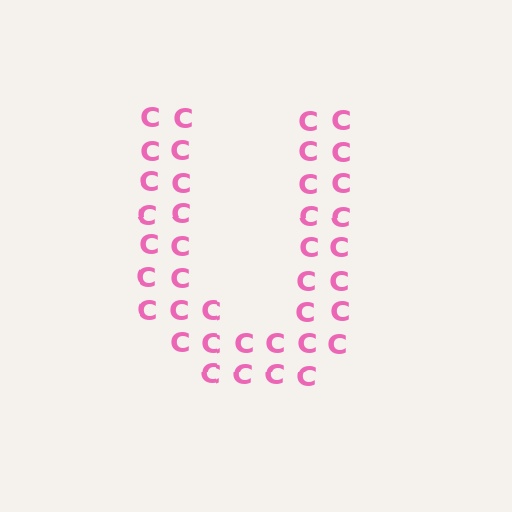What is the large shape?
The large shape is the letter U.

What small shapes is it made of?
It is made of small letter C's.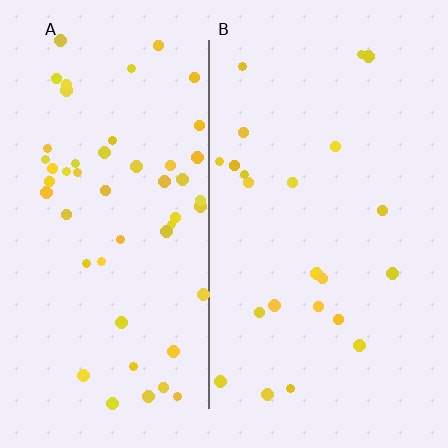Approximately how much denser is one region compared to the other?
Approximately 2.3× — region A over region B.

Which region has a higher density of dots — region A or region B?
A (the left).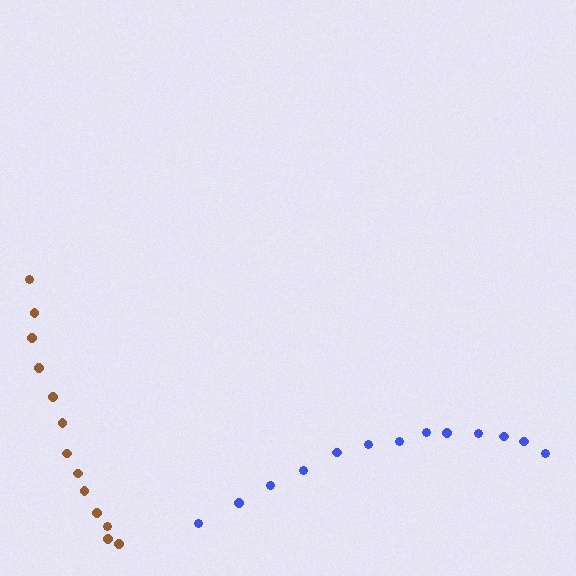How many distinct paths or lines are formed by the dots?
There are 2 distinct paths.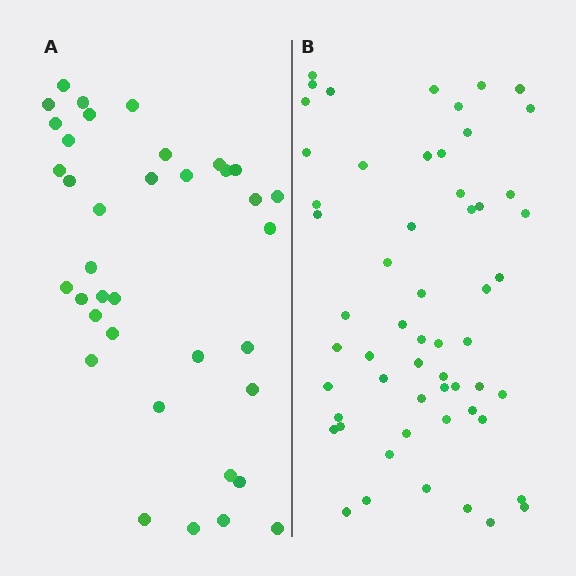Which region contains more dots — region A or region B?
Region B (the right region) has more dots.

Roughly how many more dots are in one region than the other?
Region B has approximately 20 more dots than region A.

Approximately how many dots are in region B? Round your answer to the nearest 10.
About 60 dots. (The exact count is 57, which rounds to 60.)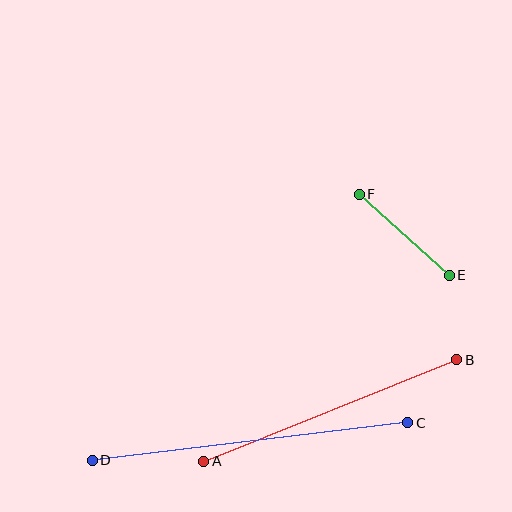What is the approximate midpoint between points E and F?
The midpoint is at approximately (404, 235) pixels.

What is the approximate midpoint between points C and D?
The midpoint is at approximately (250, 442) pixels.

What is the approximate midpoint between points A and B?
The midpoint is at approximately (330, 411) pixels.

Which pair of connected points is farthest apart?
Points C and D are farthest apart.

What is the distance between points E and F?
The distance is approximately 121 pixels.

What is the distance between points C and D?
The distance is approximately 318 pixels.